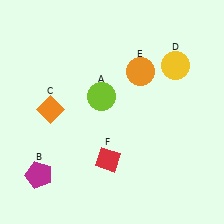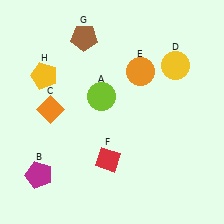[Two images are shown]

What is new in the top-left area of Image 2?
A yellow pentagon (H) was added in the top-left area of Image 2.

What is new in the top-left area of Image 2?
A brown pentagon (G) was added in the top-left area of Image 2.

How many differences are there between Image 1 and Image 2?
There are 2 differences between the two images.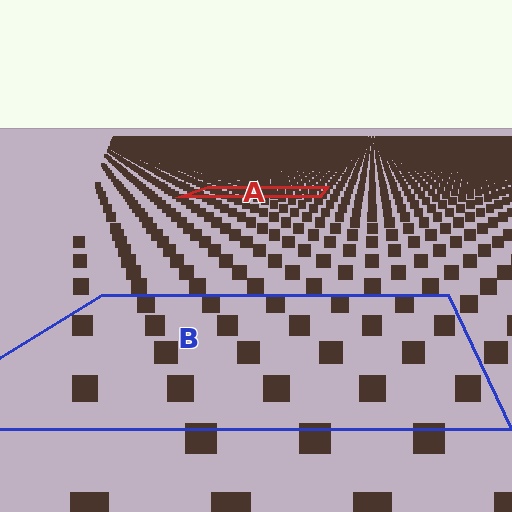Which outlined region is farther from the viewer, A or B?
Region A is farther from the viewer — the texture elements inside it appear smaller and more densely packed.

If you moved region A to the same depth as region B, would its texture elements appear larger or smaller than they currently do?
They would appear larger. At a closer depth, the same texture elements are projected at a bigger on-screen size.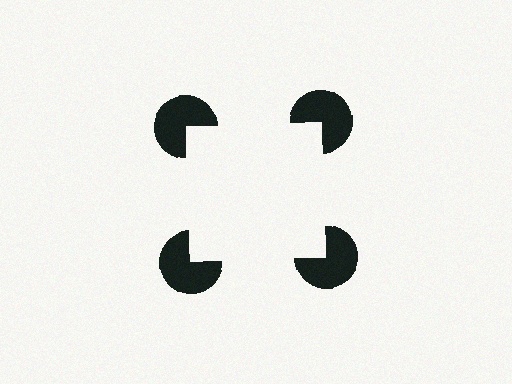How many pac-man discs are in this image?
There are 4 — one at each vertex of the illusory square.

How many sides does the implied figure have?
4 sides.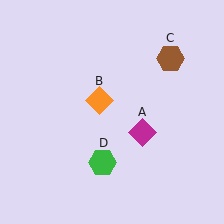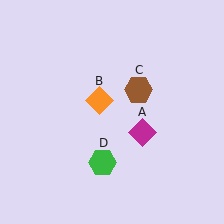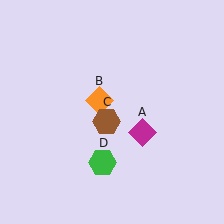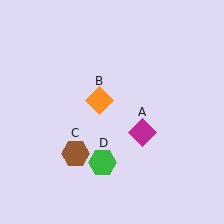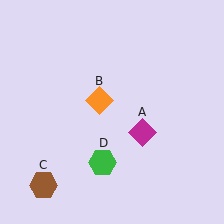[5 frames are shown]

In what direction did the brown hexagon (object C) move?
The brown hexagon (object C) moved down and to the left.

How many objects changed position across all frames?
1 object changed position: brown hexagon (object C).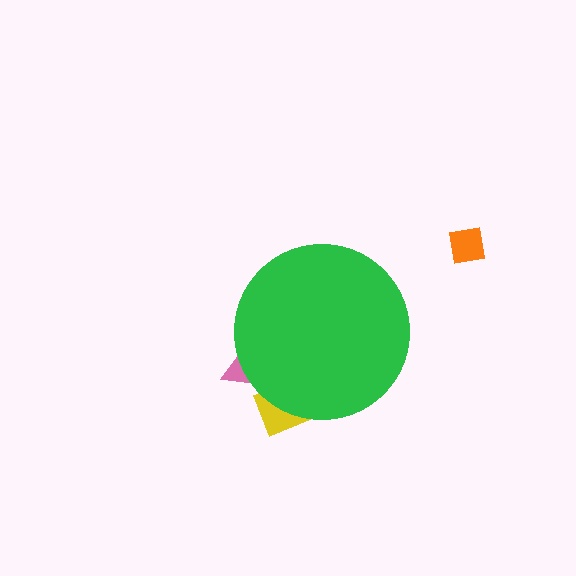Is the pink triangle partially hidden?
Yes, the pink triangle is partially hidden behind the green circle.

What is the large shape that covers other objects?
A green circle.